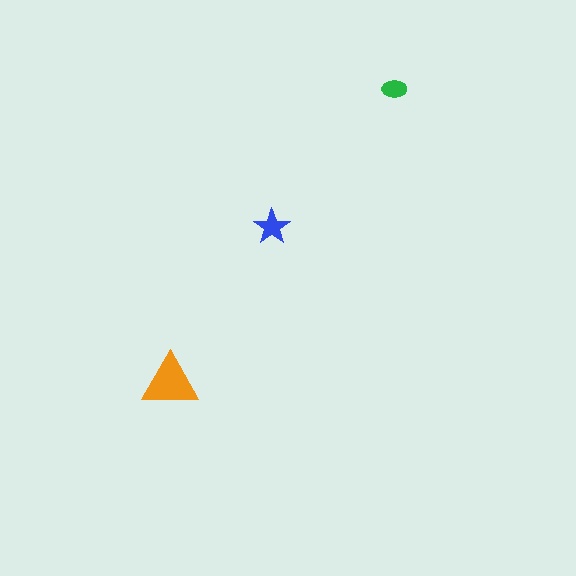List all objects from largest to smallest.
The orange triangle, the blue star, the green ellipse.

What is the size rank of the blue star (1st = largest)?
2nd.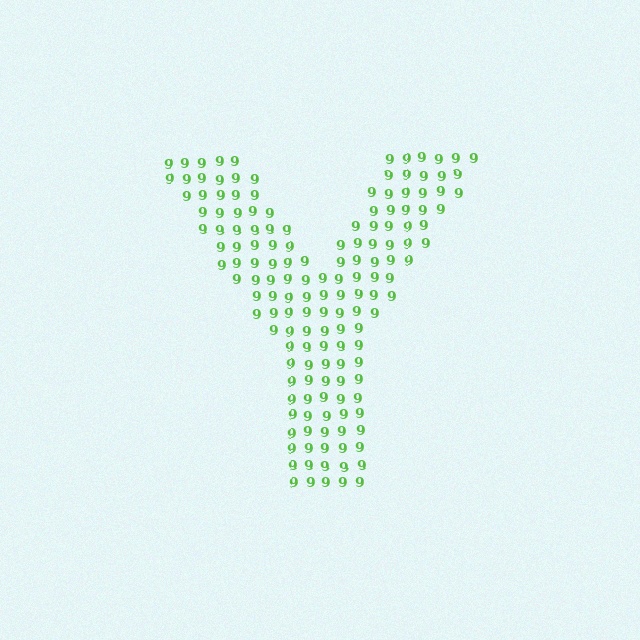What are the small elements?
The small elements are digit 9's.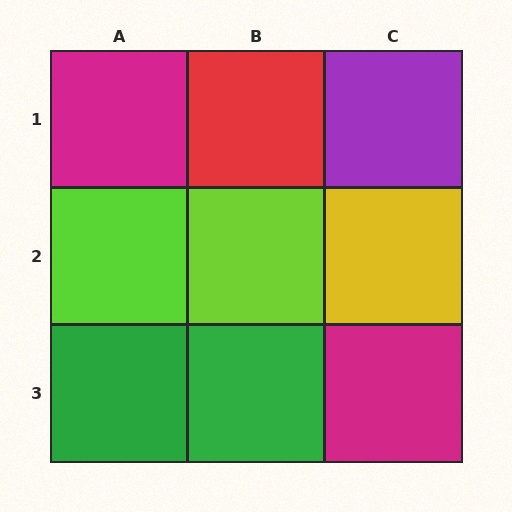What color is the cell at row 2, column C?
Yellow.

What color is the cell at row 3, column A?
Green.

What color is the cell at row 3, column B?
Green.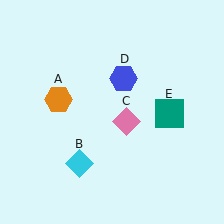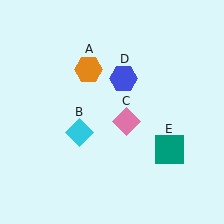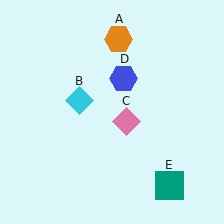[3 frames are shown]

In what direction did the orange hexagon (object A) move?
The orange hexagon (object A) moved up and to the right.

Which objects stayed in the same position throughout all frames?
Pink diamond (object C) and blue hexagon (object D) remained stationary.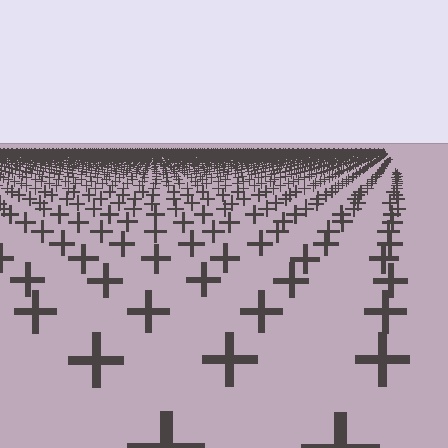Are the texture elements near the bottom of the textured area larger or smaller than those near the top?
Larger. Near the bottom, elements are closer to the viewer and appear at a bigger on-screen size.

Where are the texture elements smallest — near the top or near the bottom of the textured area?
Near the top.